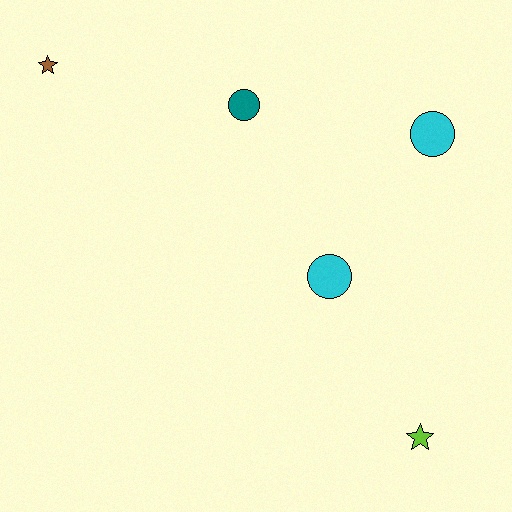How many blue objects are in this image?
There are no blue objects.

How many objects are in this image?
There are 5 objects.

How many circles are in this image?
There are 3 circles.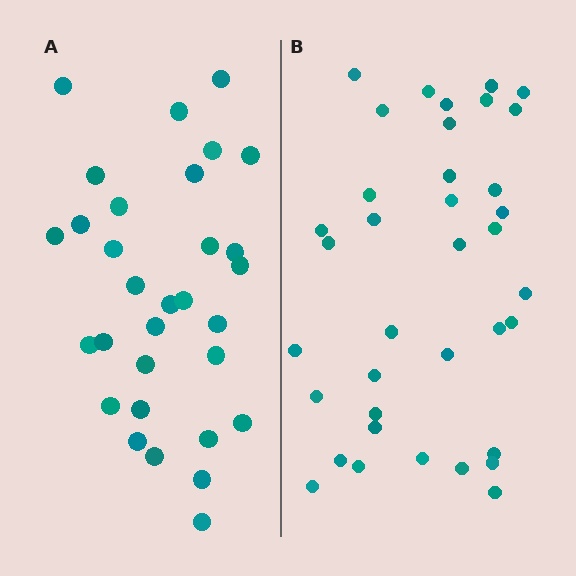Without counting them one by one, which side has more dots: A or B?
Region B (the right region) has more dots.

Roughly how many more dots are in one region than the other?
Region B has about 6 more dots than region A.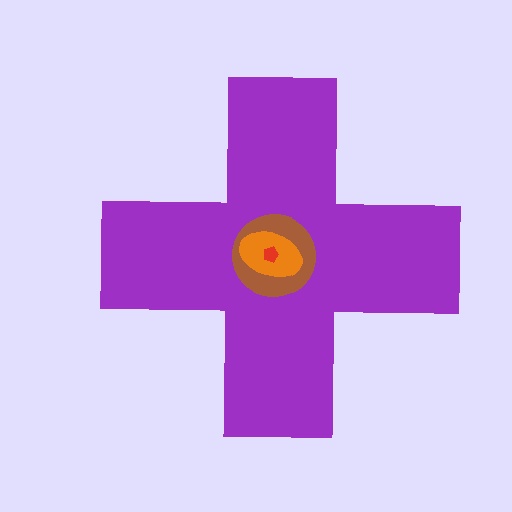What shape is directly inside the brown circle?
The orange ellipse.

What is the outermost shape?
The purple cross.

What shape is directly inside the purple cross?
The brown circle.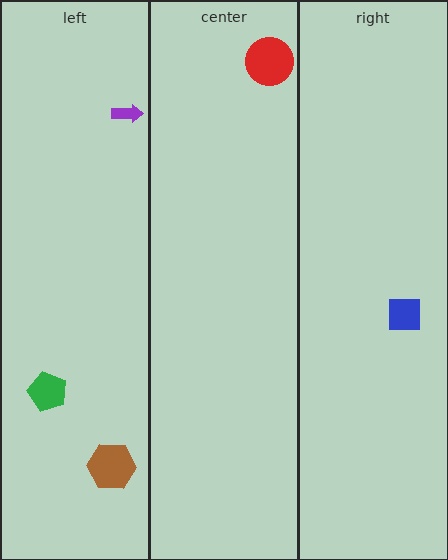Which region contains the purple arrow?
The left region.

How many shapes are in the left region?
3.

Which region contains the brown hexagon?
The left region.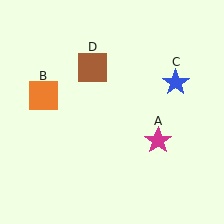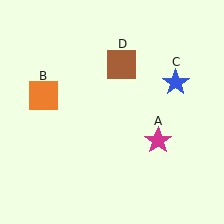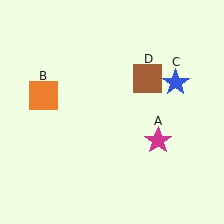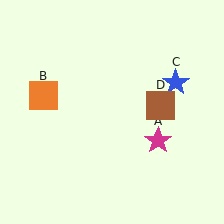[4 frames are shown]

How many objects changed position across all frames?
1 object changed position: brown square (object D).